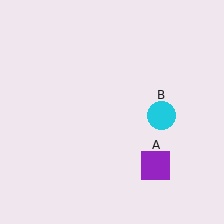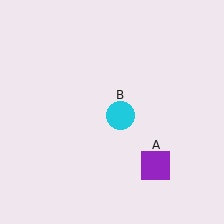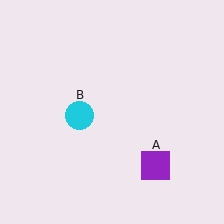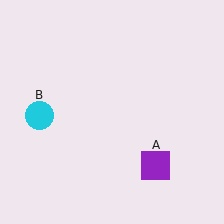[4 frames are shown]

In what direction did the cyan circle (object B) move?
The cyan circle (object B) moved left.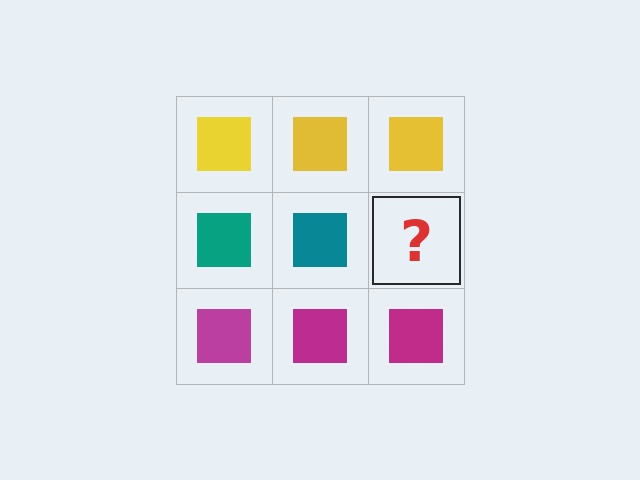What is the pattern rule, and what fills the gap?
The rule is that each row has a consistent color. The gap should be filled with a teal square.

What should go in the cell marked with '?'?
The missing cell should contain a teal square.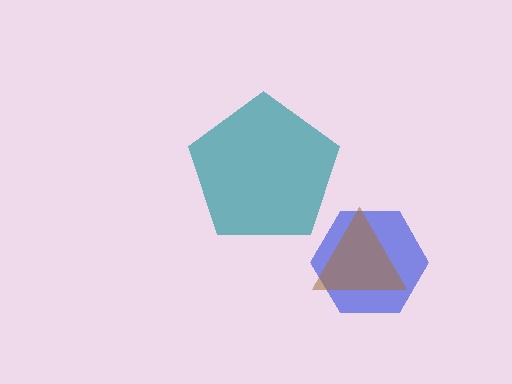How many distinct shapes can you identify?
There are 3 distinct shapes: a blue hexagon, a brown triangle, a teal pentagon.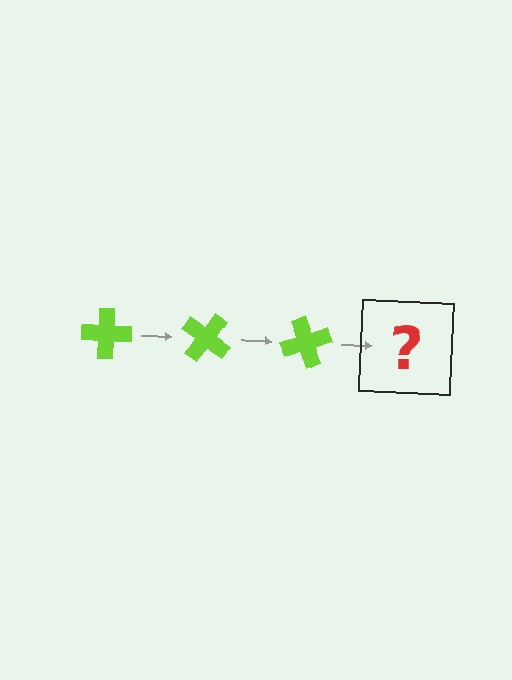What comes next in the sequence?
The next element should be a lime cross rotated 105 degrees.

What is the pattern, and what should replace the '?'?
The pattern is that the cross rotates 35 degrees each step. The '?' should be a lime cross rotated 105 degrees.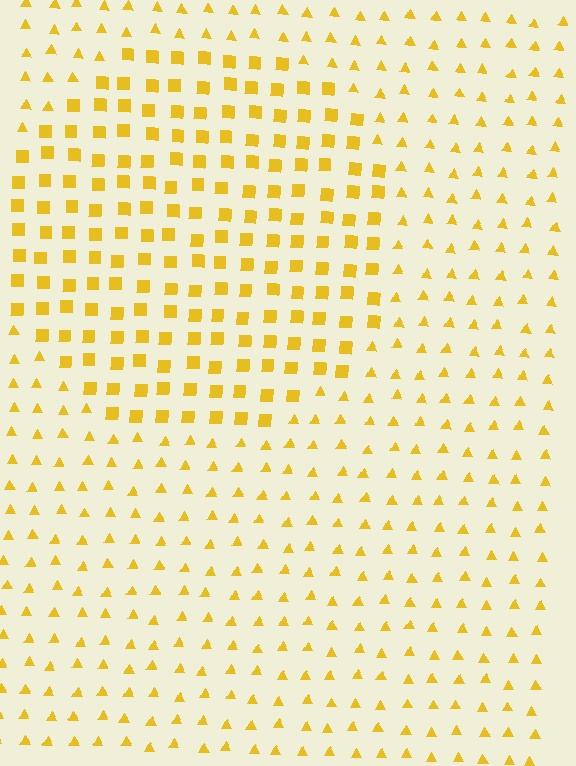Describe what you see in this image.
The image is filled with small yellow elements arranged in a uniform grid. A circle-shaped region contains squares, while the surrounding area contains triangles. The boundary is defined purely by the change in element shape.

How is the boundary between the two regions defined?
The boundary is defined by a change in element shape: squares inside vs. triangles outside. All elements share the same color and spacing.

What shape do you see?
I see a circle.